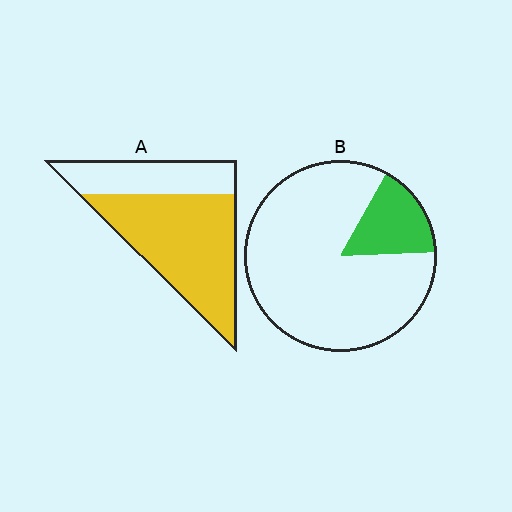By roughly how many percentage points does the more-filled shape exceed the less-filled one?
By roughly 50 percentage points (A over B).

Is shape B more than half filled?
No.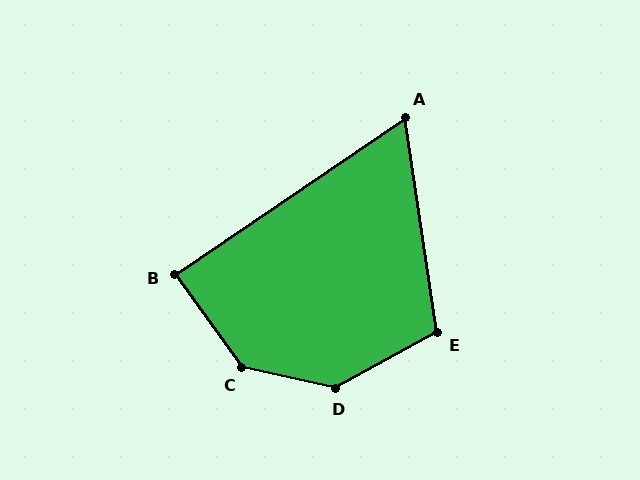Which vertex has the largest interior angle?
C, at approximately 139 degrees.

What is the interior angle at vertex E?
Approximately 110 degrees (obtuse).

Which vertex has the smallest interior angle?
A, at approximately 64 degrees.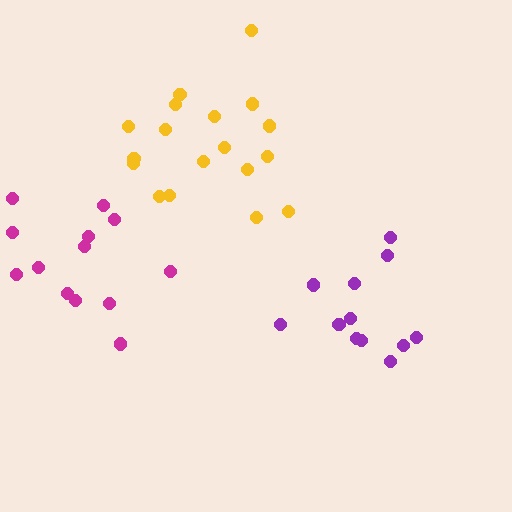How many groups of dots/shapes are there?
There are 3 groups.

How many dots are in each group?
Group 1: 13 dots, Group 2: 18 dots, Group 3: 12 dots (43 total).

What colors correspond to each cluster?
The clusters are colored: magenta, yellow, purple.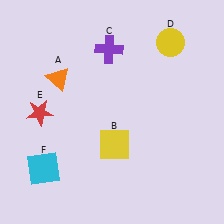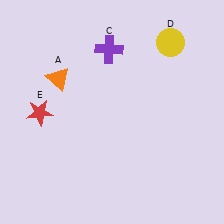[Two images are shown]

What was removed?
The cyan square (F), the yellow square (B) were removed in Image 2.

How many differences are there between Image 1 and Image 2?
There are 2 differences between the two images.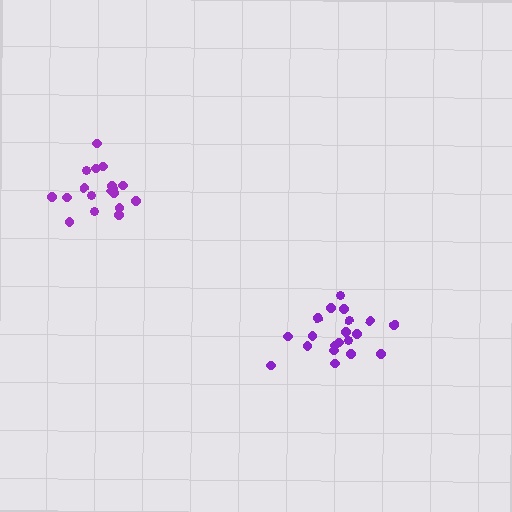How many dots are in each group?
Group 1: 20 dots, Group 2: 18 dots (38 total).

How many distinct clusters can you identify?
There are 2 distinct clusters.